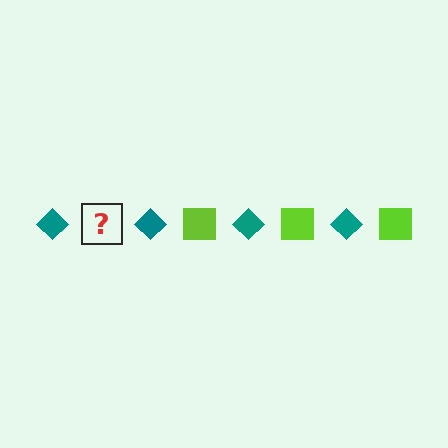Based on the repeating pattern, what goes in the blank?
The blank should be a lime square.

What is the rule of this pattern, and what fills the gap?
The rule is that the pattern alternates between teal diamond and lime square. The gap should be filled with a lime square.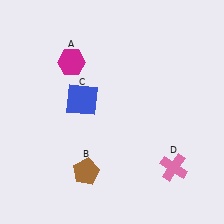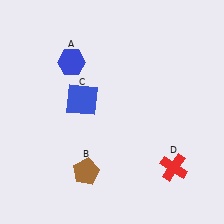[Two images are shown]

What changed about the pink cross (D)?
In Image 1, D is pink. In Image 2, it changed to red.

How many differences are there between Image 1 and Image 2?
There are 2 differences between the two images.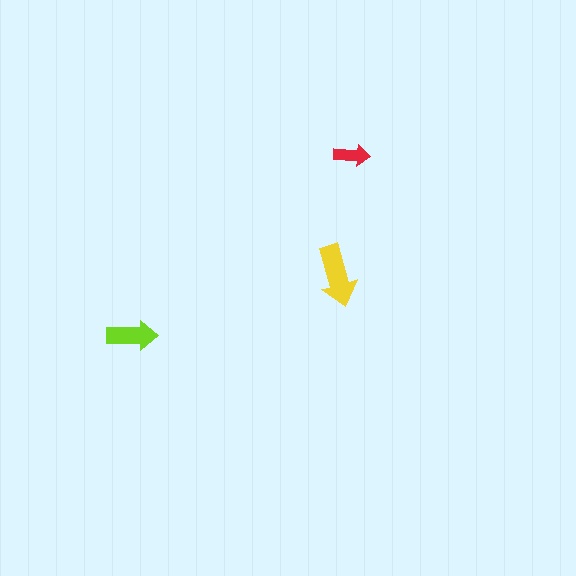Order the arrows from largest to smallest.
the yellow one, the lime one, the red one.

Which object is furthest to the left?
The lime arrow is leftmost.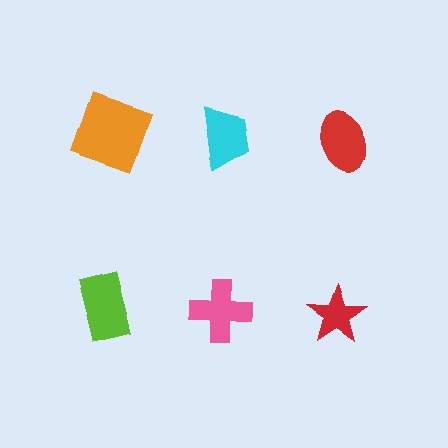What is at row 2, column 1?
A lime rectangle.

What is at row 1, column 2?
A cyan trapezoid.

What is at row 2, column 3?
A red star.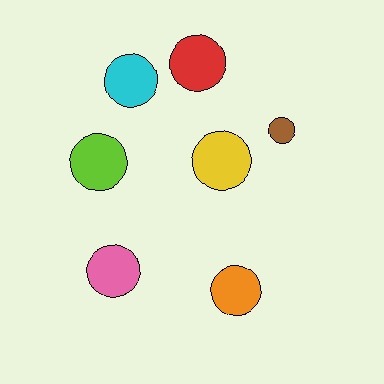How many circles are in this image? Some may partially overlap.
There are 7 circles.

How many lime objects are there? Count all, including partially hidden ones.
There is 1 lime object.